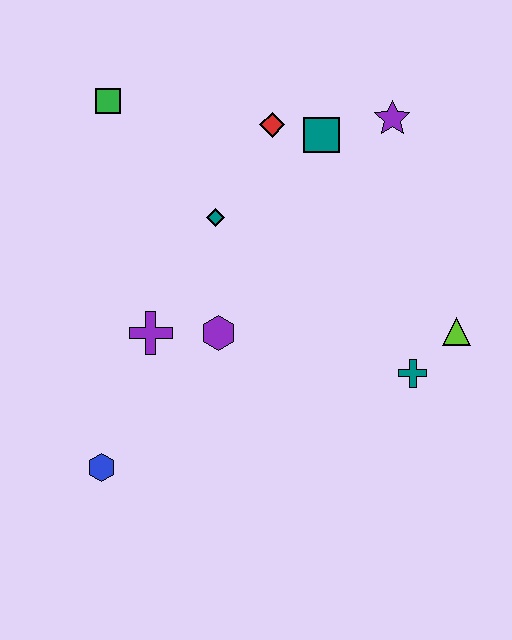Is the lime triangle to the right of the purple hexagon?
Yes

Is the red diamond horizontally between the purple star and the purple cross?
Yes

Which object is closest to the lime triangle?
The teal cross is closest to the lime triangle.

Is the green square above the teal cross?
Yes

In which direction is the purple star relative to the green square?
The purple star is to the right of the green square.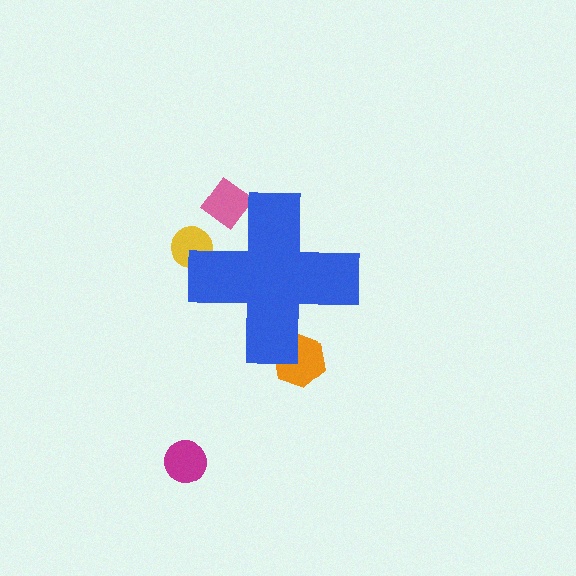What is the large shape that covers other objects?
A blue cross.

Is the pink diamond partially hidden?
Yes, the pink diamond is partially hidden behind the blue cross.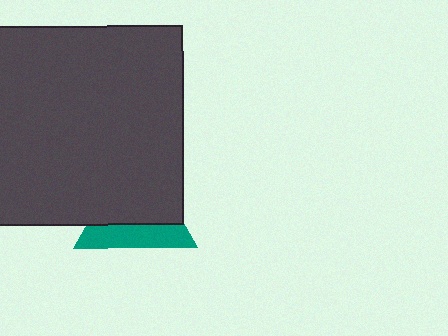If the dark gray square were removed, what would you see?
You would see the complete teal triangle.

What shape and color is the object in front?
The object in front is a dark gray square.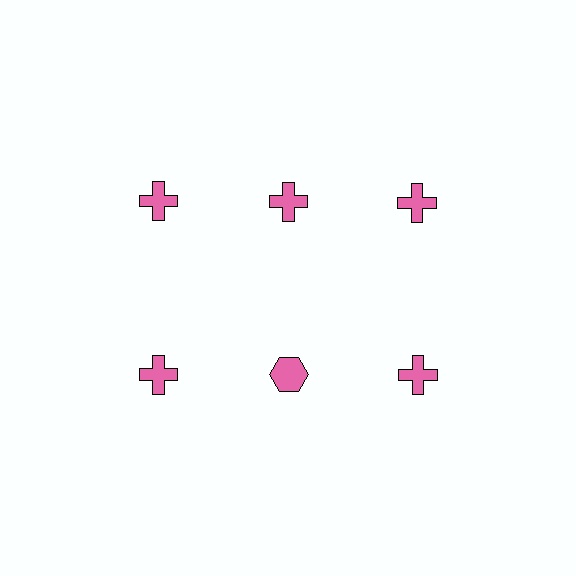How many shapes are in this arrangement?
There are 6 shapes arranged in a grid pattern.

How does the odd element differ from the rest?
It has a different shape: hexagon instead of cross.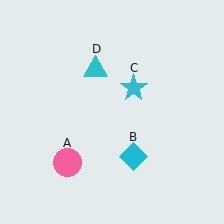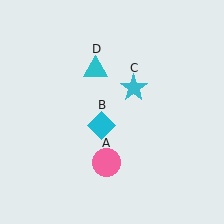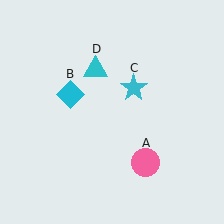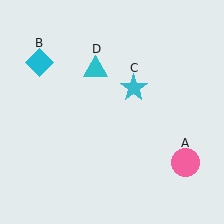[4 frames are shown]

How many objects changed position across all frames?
2 objects changed position: pink circle (object A), cyan diamond (object B).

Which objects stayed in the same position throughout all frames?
Cyan star (object C) and cyan triangle (object D) remained stationary.